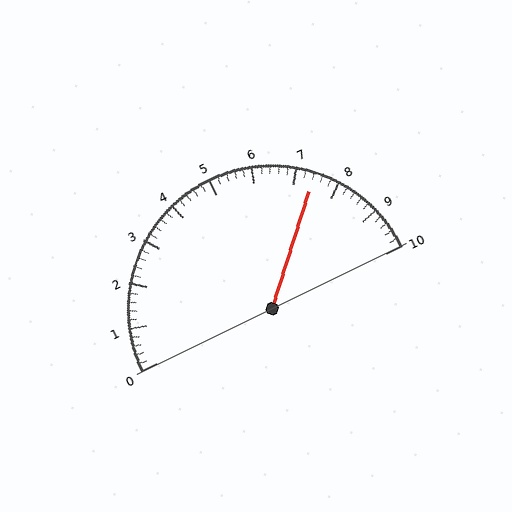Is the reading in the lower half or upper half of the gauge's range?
The reading is in the upper half of the range (0 to 10).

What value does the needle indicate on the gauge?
The needle indicates approximately 7.4.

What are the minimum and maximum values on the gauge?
The gauge ranges from 0 to 10.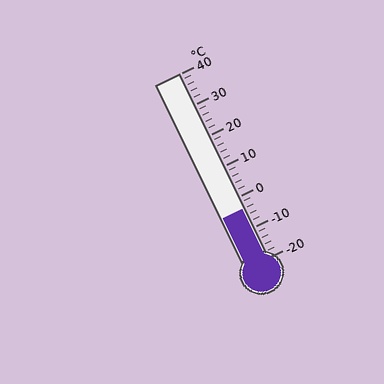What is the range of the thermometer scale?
The thermometer scale ranges from -20°C to 40°C.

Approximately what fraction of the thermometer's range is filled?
The thermometer is filled to approximately 25% of its range.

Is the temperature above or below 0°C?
The temperature is below 0°C.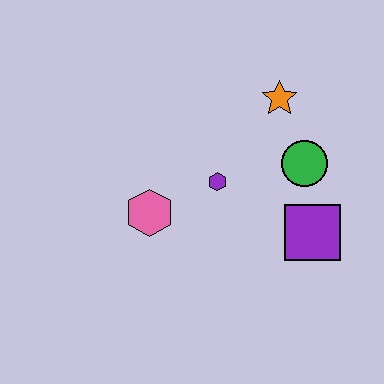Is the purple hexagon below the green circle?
Yes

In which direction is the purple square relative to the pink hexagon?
The purple square is to the right of the pink hexagon.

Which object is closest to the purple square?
The green circle is closest to the purple square.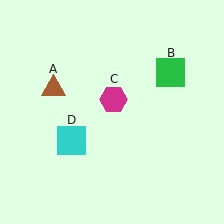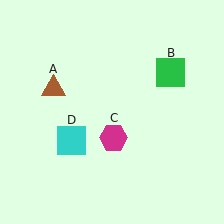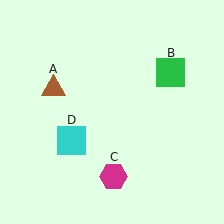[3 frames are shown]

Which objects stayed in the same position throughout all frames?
Brown triangle (object A) and green square (object B) and cyan square (object D) remained stationary.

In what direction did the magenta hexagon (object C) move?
The magenta hexagon (object C) moved down.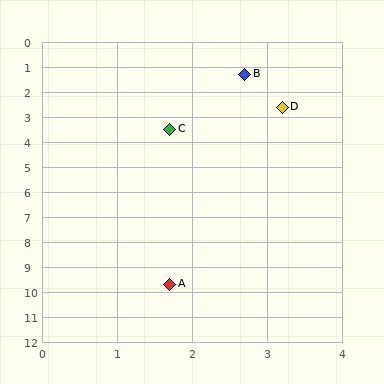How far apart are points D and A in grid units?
Points D and A are about 7.3 grid units apart.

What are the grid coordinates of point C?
Point C is at approximately (1.7, 3.5).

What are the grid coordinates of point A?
Point A is at approximately (1.7, 9.7).